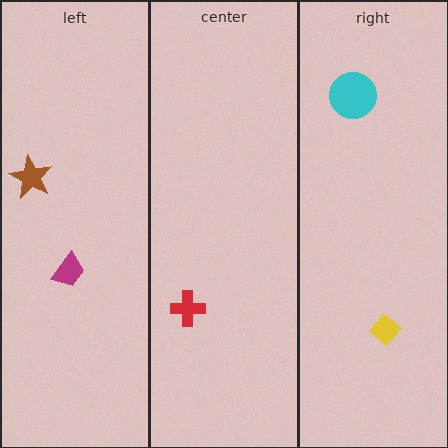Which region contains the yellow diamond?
The right region.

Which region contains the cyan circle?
The right region.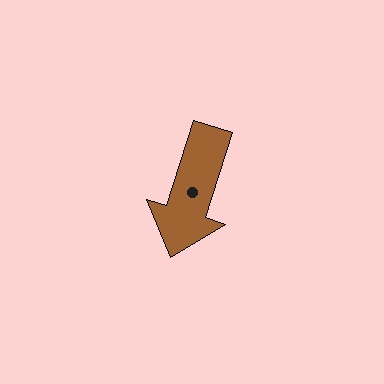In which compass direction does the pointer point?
South.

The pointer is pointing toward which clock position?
Roughly 7 o'clock.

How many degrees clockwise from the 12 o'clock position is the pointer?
Approximately 198 degrees.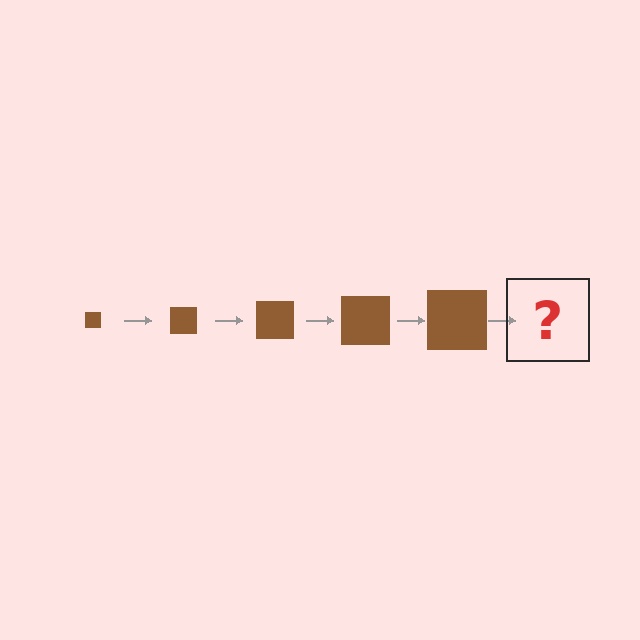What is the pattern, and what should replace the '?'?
The pattern is that the square gets progressively larger each step. The '?' should be a brown square, larger than the previous one.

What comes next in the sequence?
The next element should be a brown square, larger than the previous one.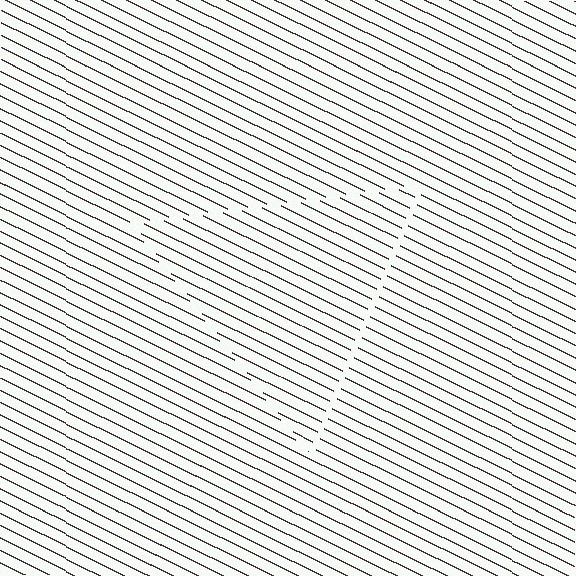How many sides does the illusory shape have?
3 sides — the line-ends trace a triangle.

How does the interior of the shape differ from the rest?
The interior of the shape contains the same grating, shifted by half a period — the contour is defined by the phase discontinuity where line-ends from the inner and outer gratings abut.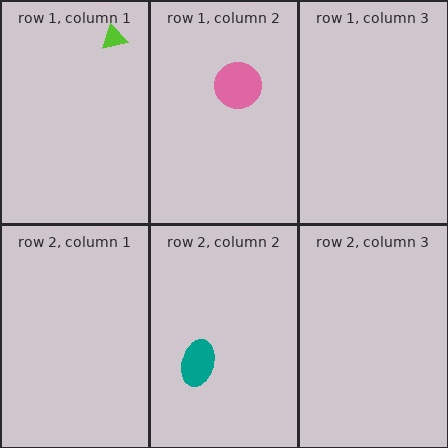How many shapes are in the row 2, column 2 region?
1.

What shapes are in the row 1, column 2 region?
The pink circle.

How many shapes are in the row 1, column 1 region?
1.